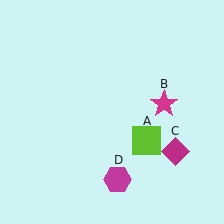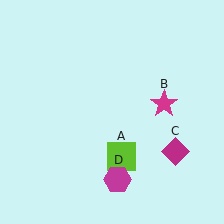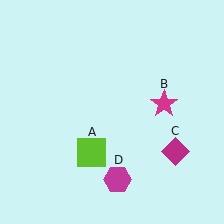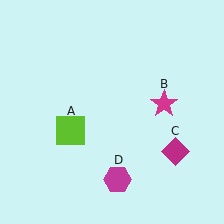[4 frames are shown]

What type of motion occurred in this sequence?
The lime square (object A) rotated clockwise around the center of the scene.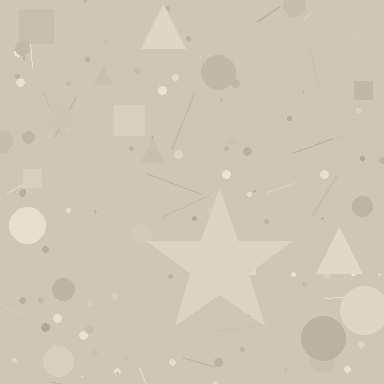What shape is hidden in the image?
A star is hidden in the image.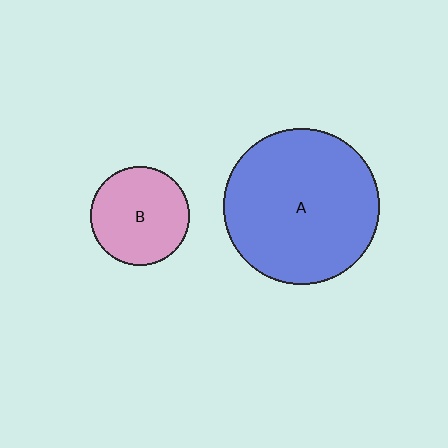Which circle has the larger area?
Circle A (blue).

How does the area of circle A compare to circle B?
Approximately 2.5 times.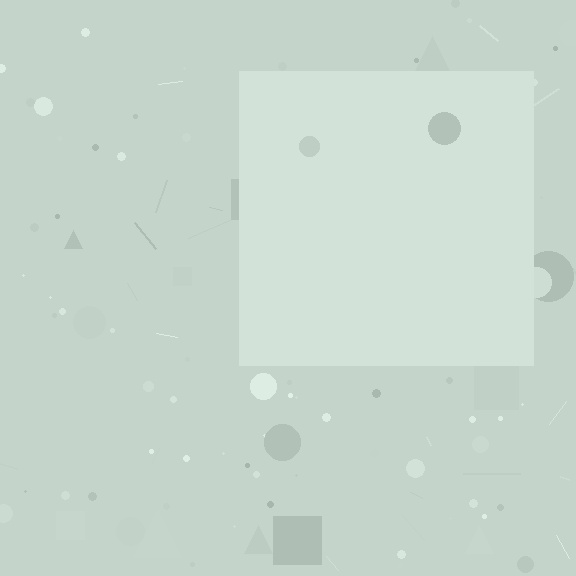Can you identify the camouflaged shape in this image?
The camouflaged shape is a square.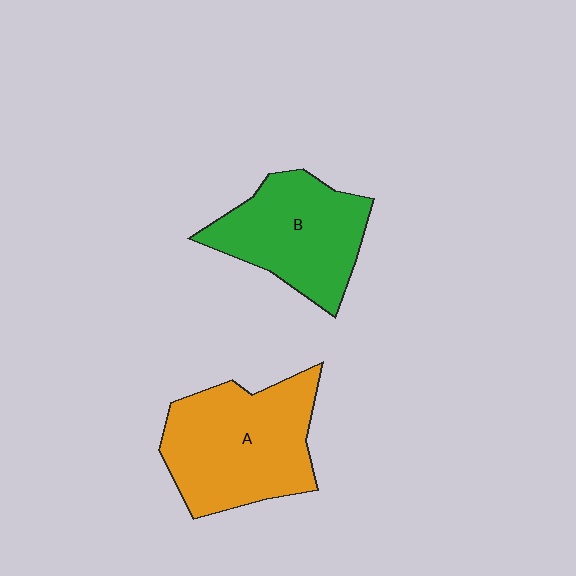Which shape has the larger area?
Shape A (orange).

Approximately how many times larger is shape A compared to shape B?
Approximately 1.2 times.